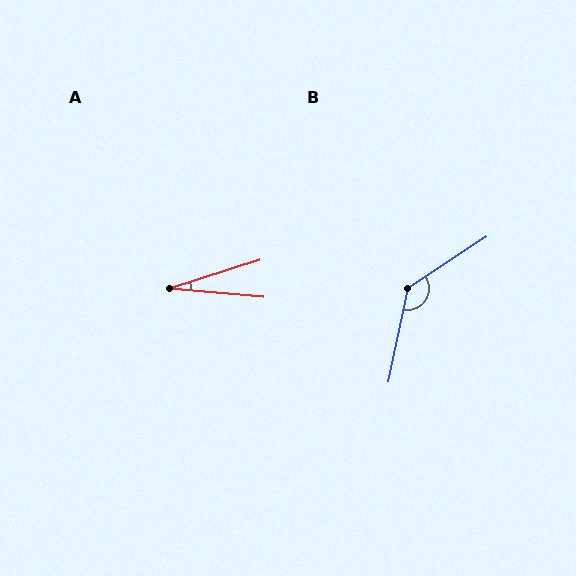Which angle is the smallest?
A, at approximately 23 degrees.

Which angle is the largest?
B, at approximately 135 degrees.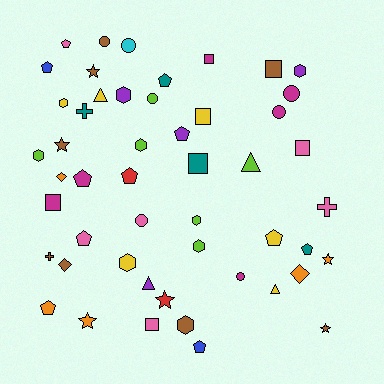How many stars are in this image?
There are 6 stars.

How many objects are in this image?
There are 50 objects.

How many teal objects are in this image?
There are 4 teal objects.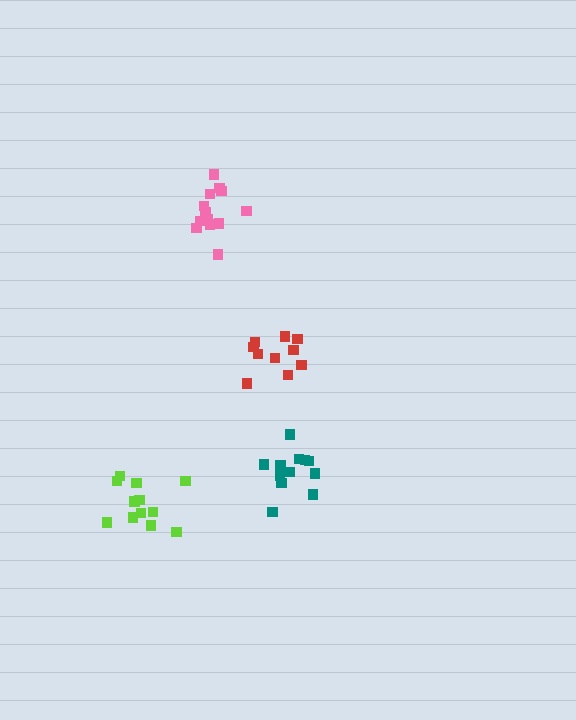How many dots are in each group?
Group 1: 13 dots, Group 2: 12 dots, Group 3: 10 dots, Group 4: 12 dots (47 total).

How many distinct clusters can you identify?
There are 4 distinct clusters.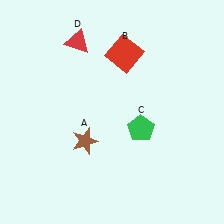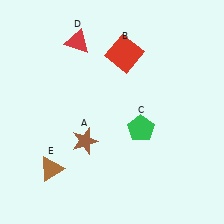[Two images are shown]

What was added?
A brown triangle (E) was added in Image 2.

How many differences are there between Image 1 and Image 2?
There is 1 difference between the two images.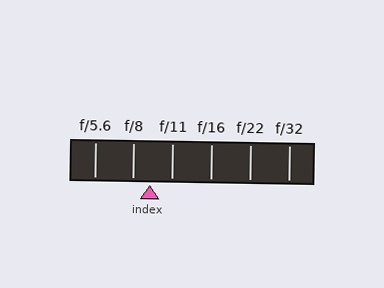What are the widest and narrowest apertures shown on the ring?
The widest aperture shown is f/5.6 and the narrowest is f/32.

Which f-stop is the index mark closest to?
The index mark is closest to f/8.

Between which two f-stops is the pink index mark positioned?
The index mark is between f/8 and f/11.